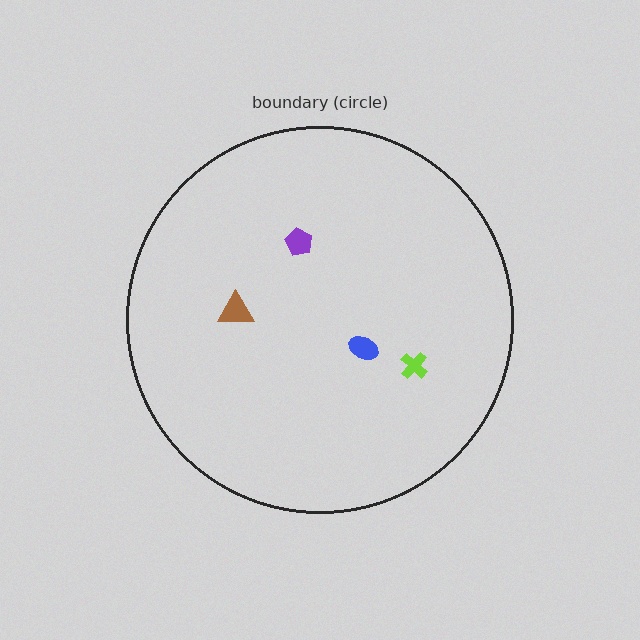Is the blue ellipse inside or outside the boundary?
Inside.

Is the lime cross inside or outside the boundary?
Inside.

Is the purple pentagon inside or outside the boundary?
Inside.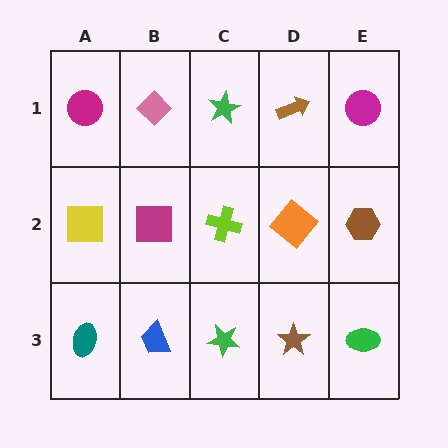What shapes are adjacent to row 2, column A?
A magenta circle (row 1, column A), a teal ellipse (row 3, column A), a magenta square (row 2, column B).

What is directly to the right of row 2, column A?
A magenta square.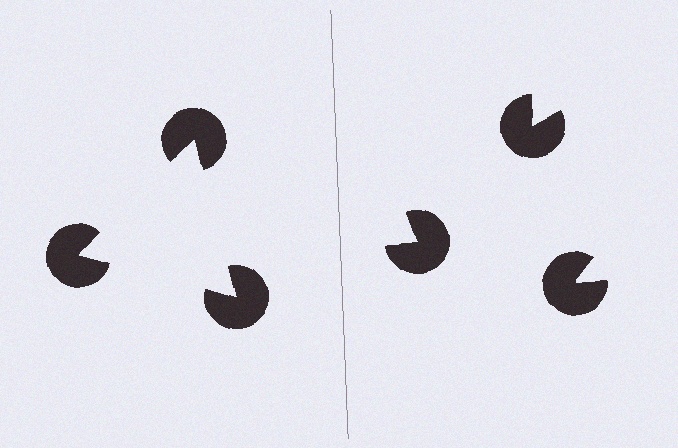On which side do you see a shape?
An illusory triangle appears on the left side. On the right side the wedge cuts are rotated, so no coherent shape forms.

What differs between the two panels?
The pac-man discs are positioned identically on both sides; only the wedge orientations differ. On the left they align to a triangle; on the right they are misaligned.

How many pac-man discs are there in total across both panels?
6 — 3 on each side.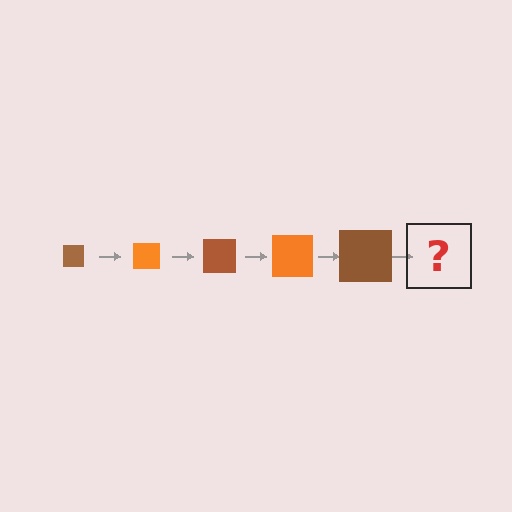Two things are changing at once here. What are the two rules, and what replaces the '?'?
The two rules are that the square grows larger each step and the color cycles through brown and orange. The '?' should be an orange square, larger than the previous one.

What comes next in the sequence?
The next element should be an orange square, larger than the previous one.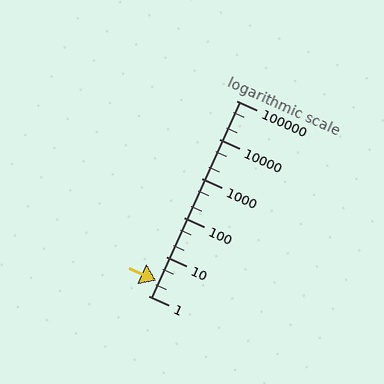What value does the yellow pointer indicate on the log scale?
The pointer indicates approximately 2.4.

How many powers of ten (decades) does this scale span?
The scale spans 5 decades, from 1 to 100000.